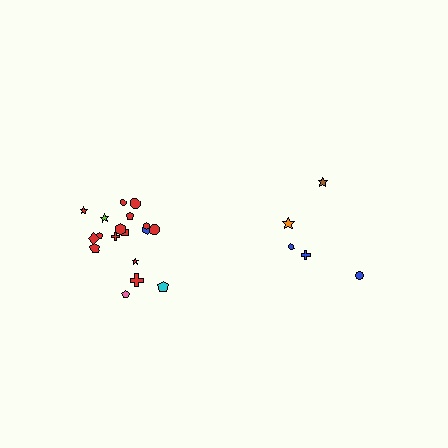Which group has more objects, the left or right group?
The left group.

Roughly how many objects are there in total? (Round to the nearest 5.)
Roughly 25 objects in total.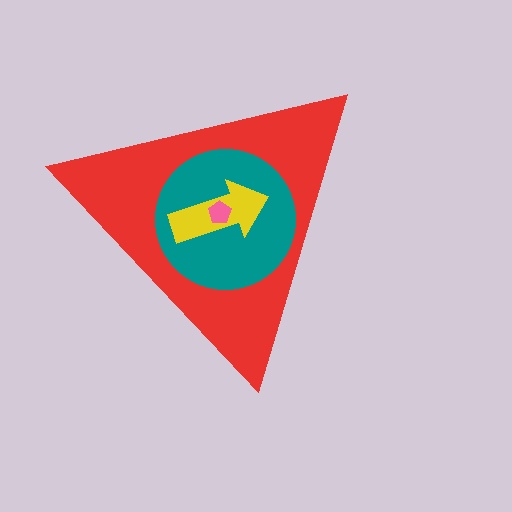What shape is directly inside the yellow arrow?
The pink pentagon.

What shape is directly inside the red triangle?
The teal circle.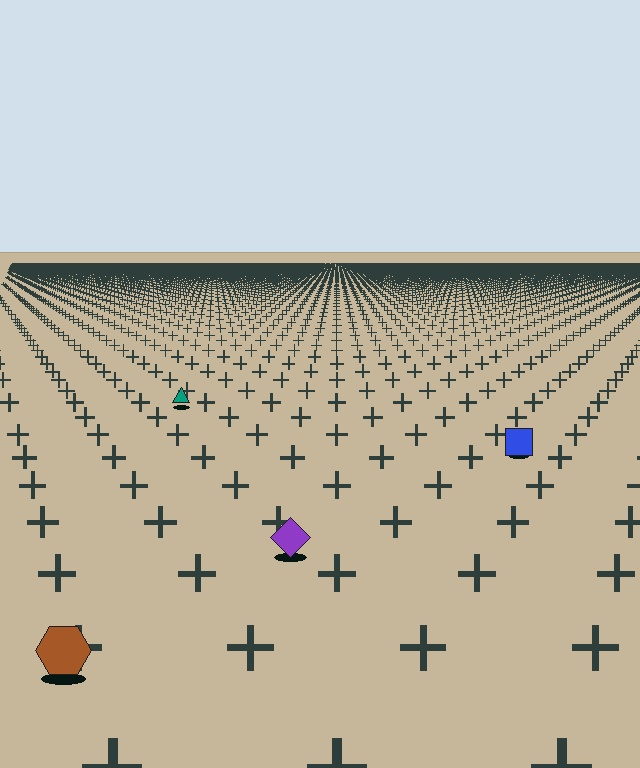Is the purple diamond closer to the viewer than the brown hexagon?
No. The brown hexagon is closer — you can tell from the texture gradient: the ground texture is coarser near it.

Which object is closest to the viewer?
The brown hexagon is closest. The texture marks near it are larger and more spread out.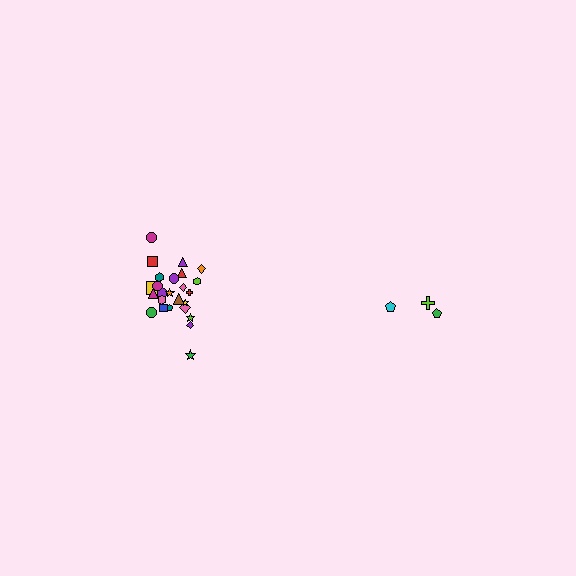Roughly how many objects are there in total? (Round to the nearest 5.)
Roughly 30 objects in total.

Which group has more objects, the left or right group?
The left group.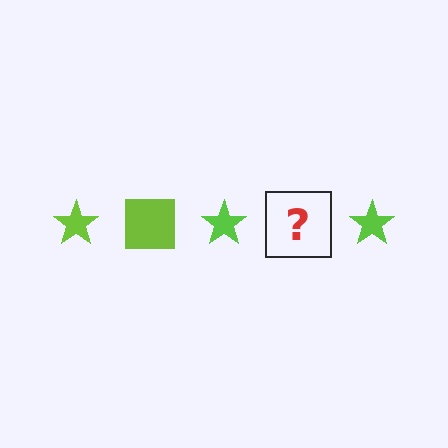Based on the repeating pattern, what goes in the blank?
The blank should be a lime square.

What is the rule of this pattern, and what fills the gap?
The rule is that the pattern cycles through star, square shapes in lime. The gap should be filled with a lime square.